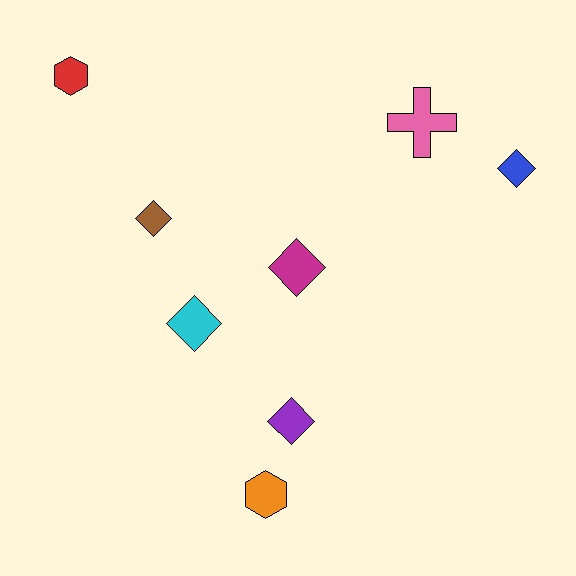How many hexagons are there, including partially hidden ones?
There are 2 hexagons.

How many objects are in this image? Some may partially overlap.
There are 8 objects.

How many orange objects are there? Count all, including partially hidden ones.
There is 1 orange object.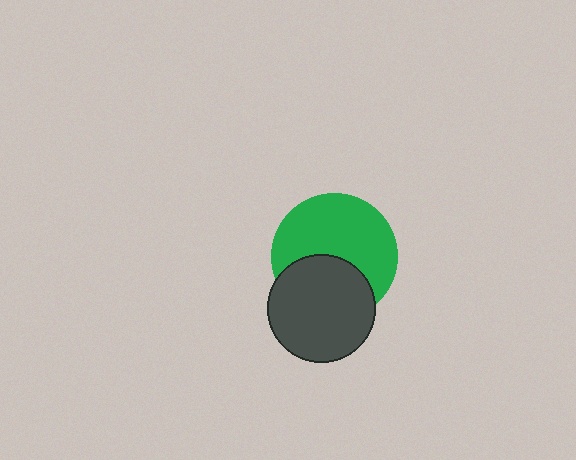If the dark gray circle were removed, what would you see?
You would see the complete green circle.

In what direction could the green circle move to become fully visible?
The green circle could move up. That would shift it out from behind the dark gray circle entirely.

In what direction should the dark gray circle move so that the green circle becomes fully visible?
The dark gray circle should move down. That is the shortest direction to clear the overlap and leave the green circle fully visible.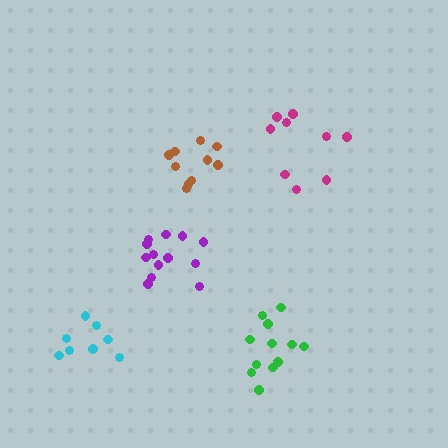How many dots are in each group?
Group 1: 8 dots, Group 2: 11 dots, Group 3: 12 dots, Group 4: 9 dots, Group 5: 13 dots (53 total).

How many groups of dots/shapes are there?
There are 5 groups.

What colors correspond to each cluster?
The clusters are colored: cyan, brown, green, magenta, purple.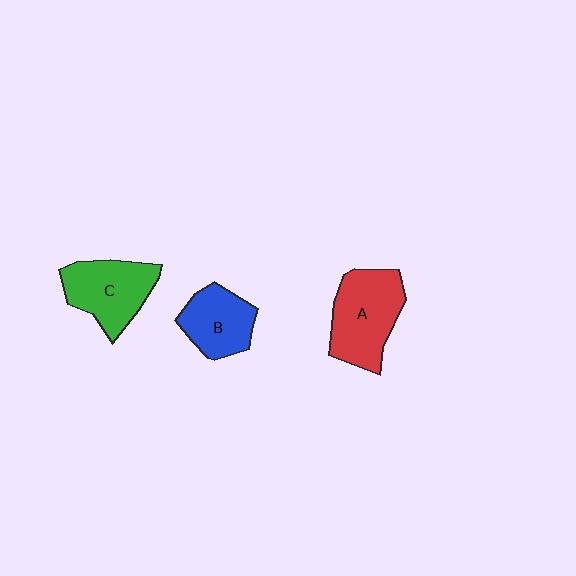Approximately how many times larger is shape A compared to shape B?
Approximately 1.4 times.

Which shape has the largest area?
Shape A (red).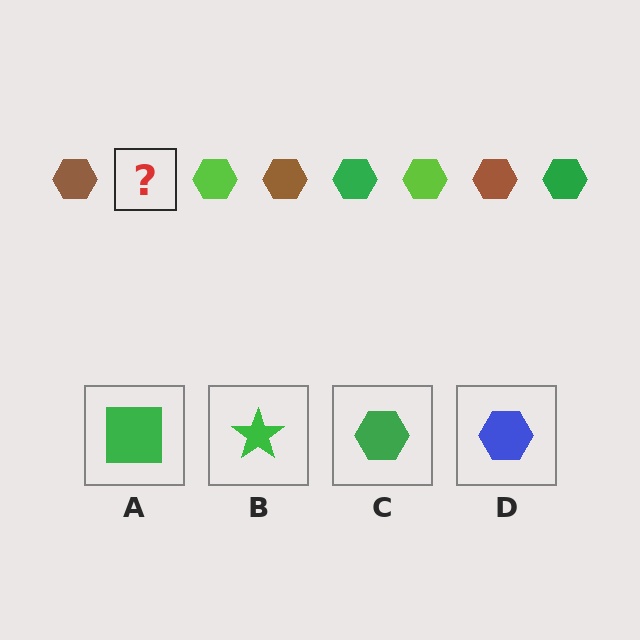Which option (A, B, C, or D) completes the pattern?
C.